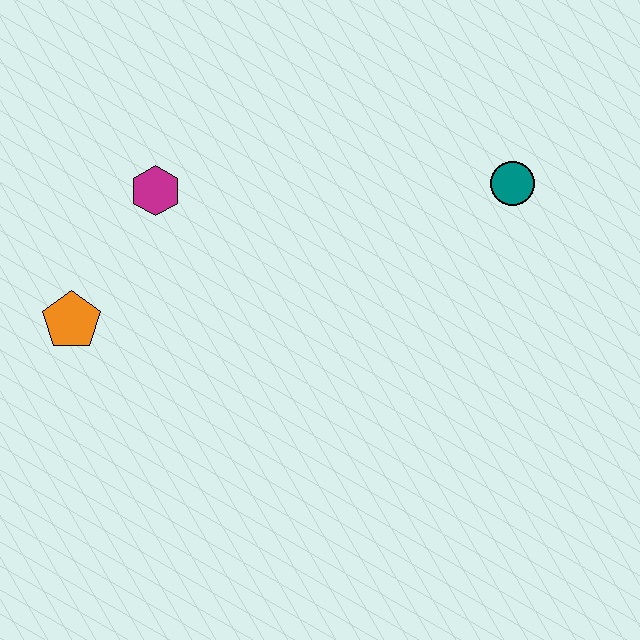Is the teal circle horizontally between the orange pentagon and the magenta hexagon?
No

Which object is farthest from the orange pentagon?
The teal circle is farthest from the orange pentagon.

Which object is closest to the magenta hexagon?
The orange pentagon is closest to the magenta hexagon.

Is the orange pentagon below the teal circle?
Yes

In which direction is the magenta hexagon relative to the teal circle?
The magenta hexagon is to the left of the teal circle.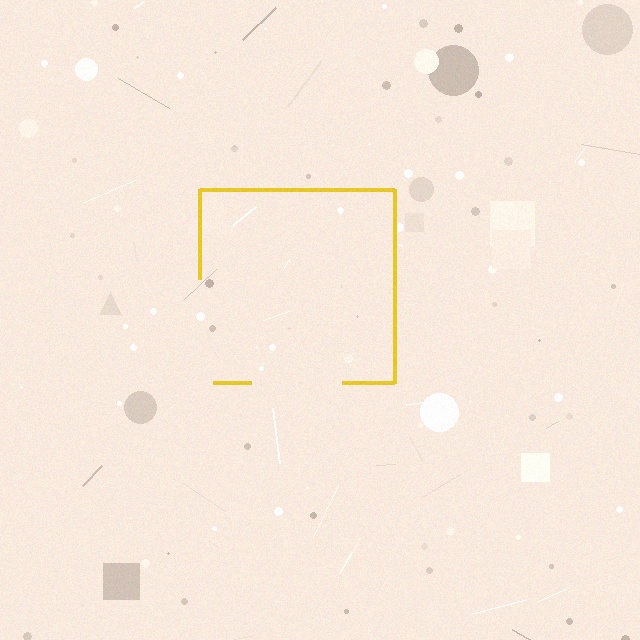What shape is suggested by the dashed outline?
The dashed outline suggests a square.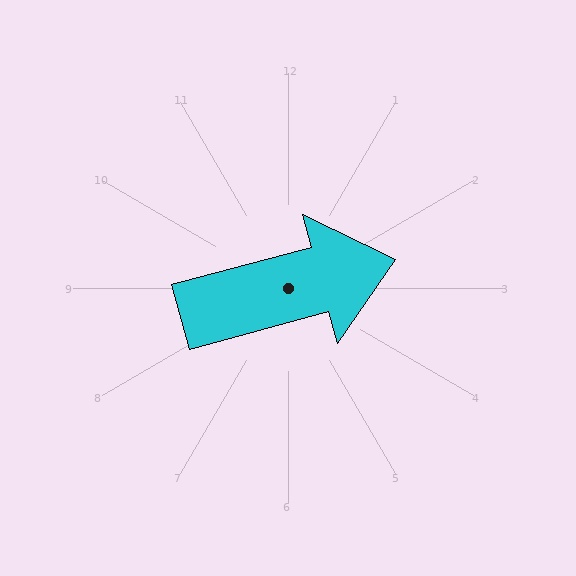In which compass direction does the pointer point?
East.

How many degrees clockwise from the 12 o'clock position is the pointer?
Approximately 75 degrees.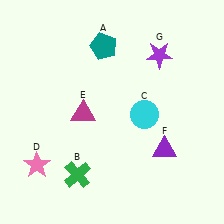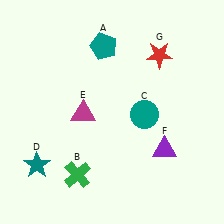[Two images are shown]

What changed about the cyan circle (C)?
In Image 1, C is cyan. In Image 2, it changed to teal.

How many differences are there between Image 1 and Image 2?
There are 3 differences between the two images.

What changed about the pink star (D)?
In Image 1, D is pink. In Image 2, it changed to teal.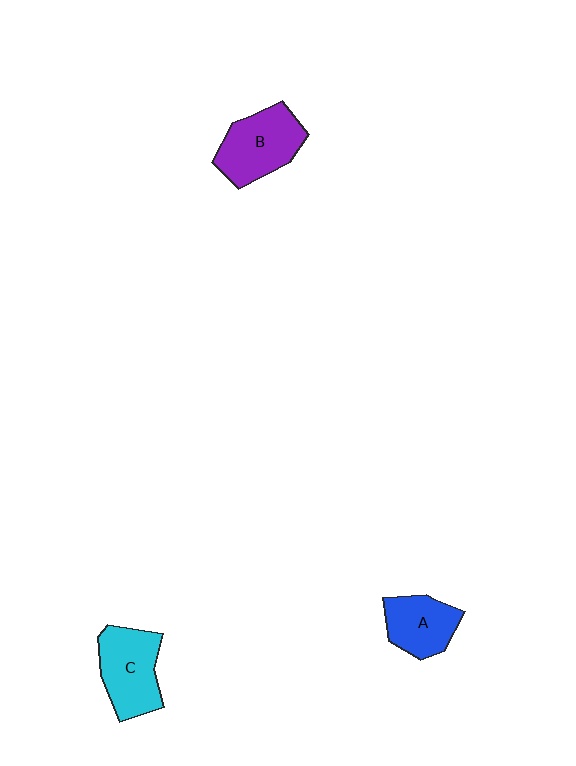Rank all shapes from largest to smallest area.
From largest to smallest: B (purple), C (cyan), A (blue).